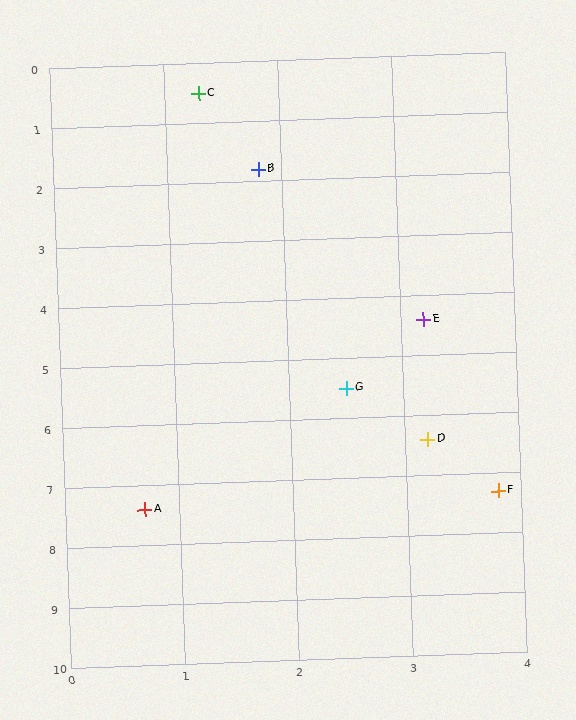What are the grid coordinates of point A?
Point A is at approximately (0.7, 7.4).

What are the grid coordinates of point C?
Point C is at approximately (1.3, 0.5).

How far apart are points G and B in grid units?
Points G and B are about 3.8 grid units apart.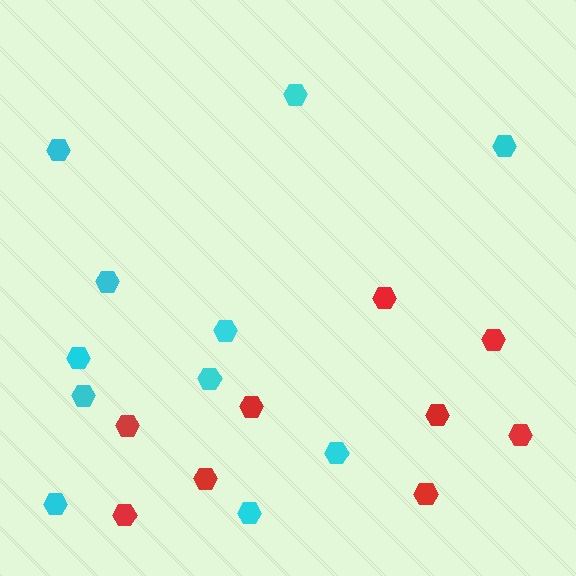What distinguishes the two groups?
There are 2 groups: one group of cyan hexagons (11) and one group of red hexagons (9).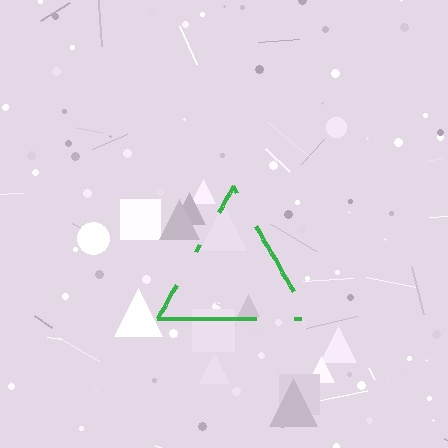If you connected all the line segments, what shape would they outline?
They would outline a triangle.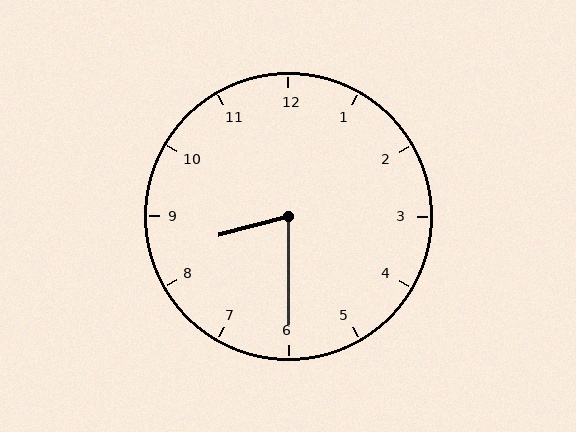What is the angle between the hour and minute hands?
Approximately 75 degrees.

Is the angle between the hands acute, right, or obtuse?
It is acute.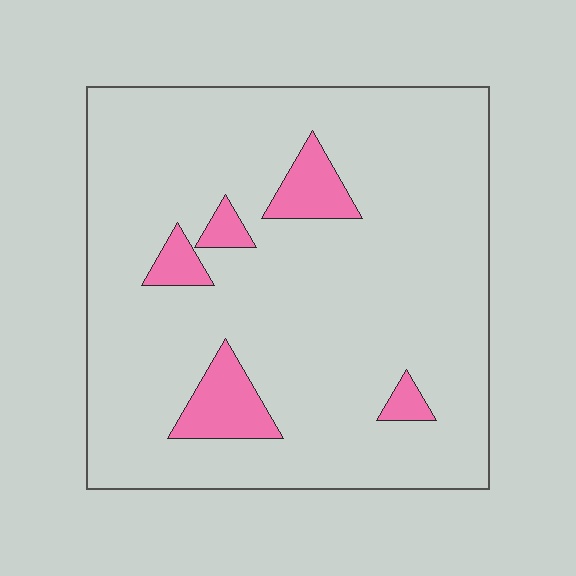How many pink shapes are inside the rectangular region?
5.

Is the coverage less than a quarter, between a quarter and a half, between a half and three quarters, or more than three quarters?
Less than a quarter.